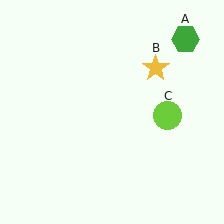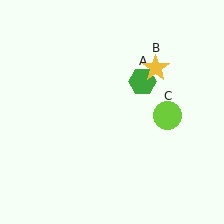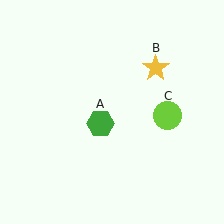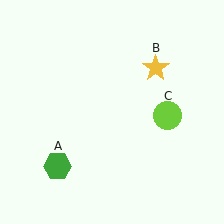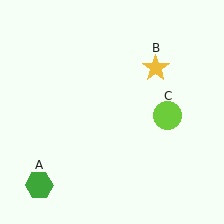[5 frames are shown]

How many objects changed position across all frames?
1 object changed position: green hexagon (object A).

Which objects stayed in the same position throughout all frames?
Yellow star (object B) and lime circle (object C) remained stationary.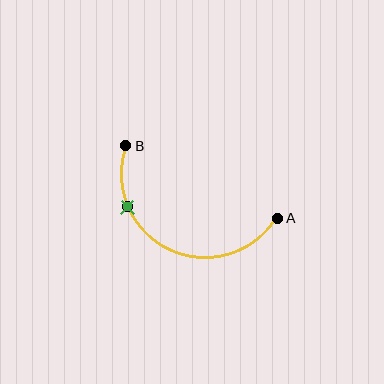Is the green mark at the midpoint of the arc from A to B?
No. The green mark lies on the arc but is closer to endpoint B. The arc midpoint would be at the point on the curve equidistant along the arc from both A and B.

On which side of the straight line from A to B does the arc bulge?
The arc bulges below the straight line connecting A and B.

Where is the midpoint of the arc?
The arc midpoint is the point on the curve farthest from the straight line joining A and B. It sits below that line.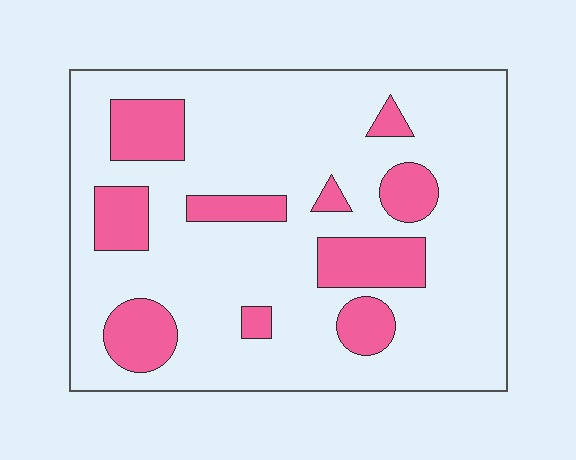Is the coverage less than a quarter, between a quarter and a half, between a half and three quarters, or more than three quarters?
Less than a quarter.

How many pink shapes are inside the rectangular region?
10.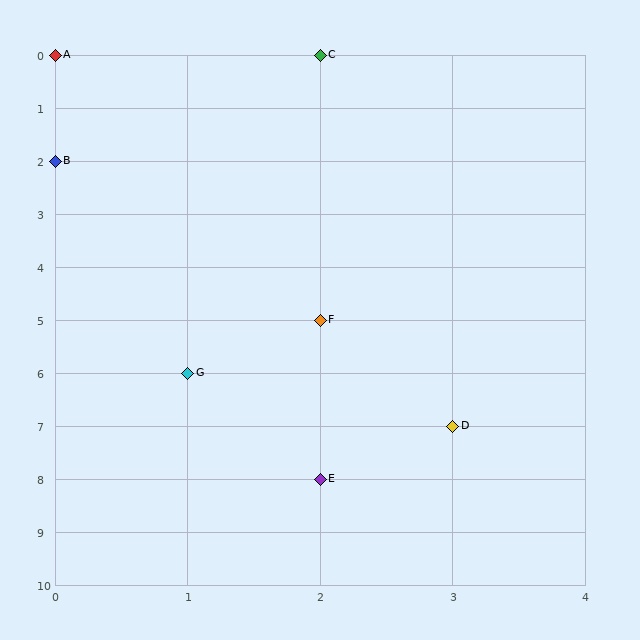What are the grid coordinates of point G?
Point G is at grid coordinates (1, 6).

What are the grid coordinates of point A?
Point A is at grid coordinates (0, 0).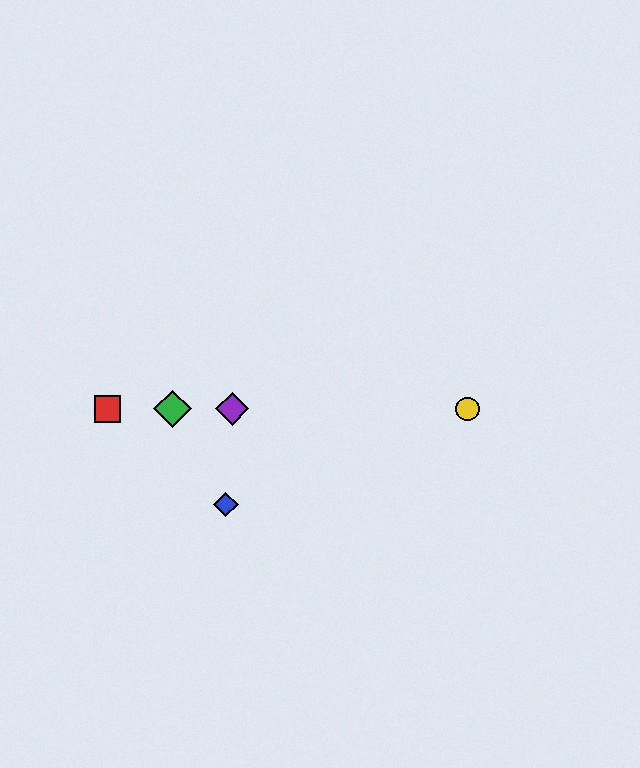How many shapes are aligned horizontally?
4 shapes (the red square, the green diamond, the yellow circle, the purple diamond) are aligned horizontally.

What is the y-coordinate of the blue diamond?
The blue diamond is at y≈505.